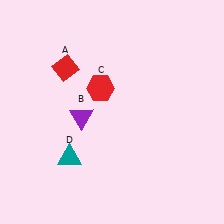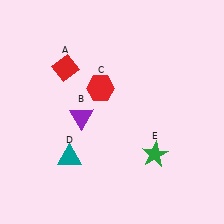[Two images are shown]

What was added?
A green star (E) was added in Image 2.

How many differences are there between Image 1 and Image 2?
There is 1 difference between the two images.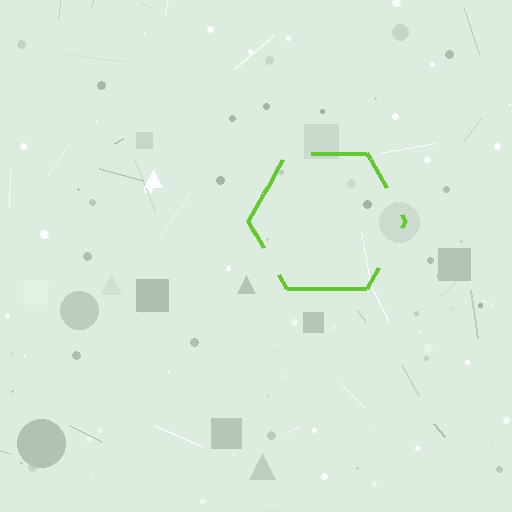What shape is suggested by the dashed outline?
The dashed outline suggests a hexagon.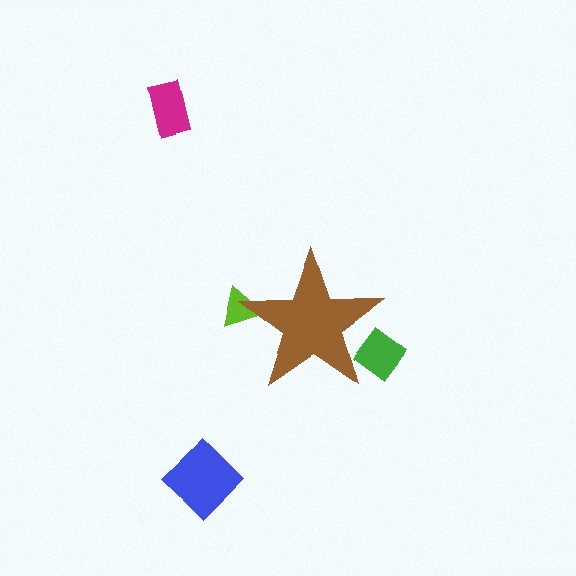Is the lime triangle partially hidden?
Yes, the lime triangle is partially hidden behind the brown star.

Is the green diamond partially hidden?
Yes, the green diamond is partially hidden behind the brown star.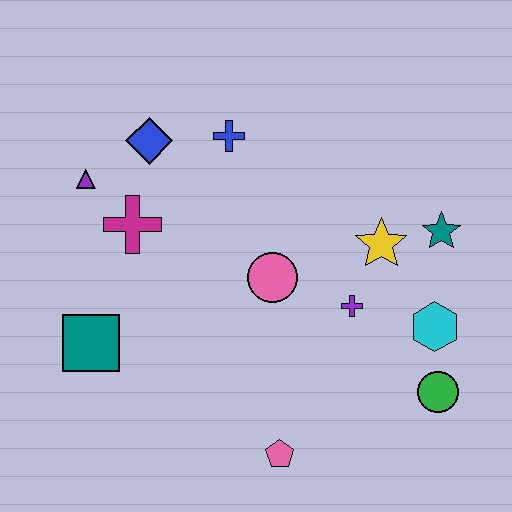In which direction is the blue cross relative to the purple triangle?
The blue cross is to the right of the purple triangle.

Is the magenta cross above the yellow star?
Yes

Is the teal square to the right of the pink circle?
No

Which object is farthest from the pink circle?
The purple triangle is farthest from the pink circle.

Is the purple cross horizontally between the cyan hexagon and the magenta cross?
Yes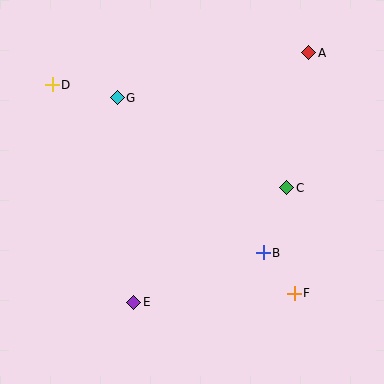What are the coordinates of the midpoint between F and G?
The midpoint between F and G is at (206, 195).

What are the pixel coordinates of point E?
Point E is at (134, 302).